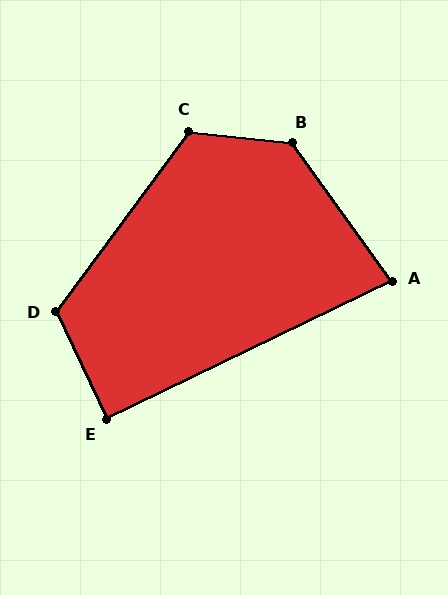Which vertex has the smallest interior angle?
A, at approximately 80 degrees.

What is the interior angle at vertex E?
Approximately 90 degrees (approximately right).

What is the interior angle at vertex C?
Approximately 121 degrees (obtuse).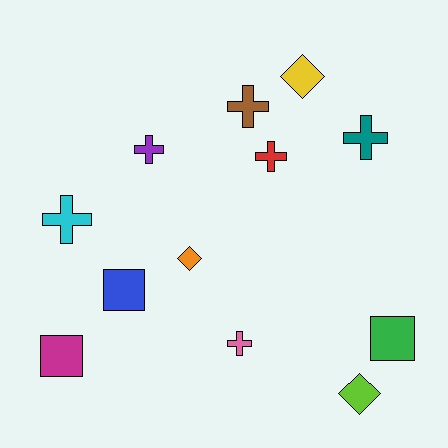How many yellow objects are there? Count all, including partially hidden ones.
There is 1 yellow object.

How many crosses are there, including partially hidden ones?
There are 6 crosses.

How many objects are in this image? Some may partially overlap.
There are 12 objects.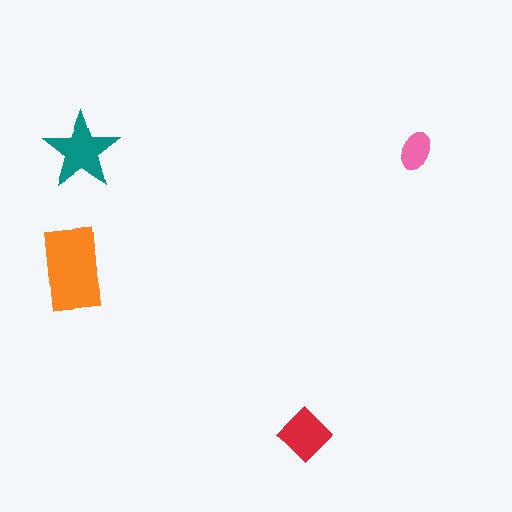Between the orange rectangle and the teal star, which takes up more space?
The orange rectangle.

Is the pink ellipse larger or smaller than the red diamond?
Smaller.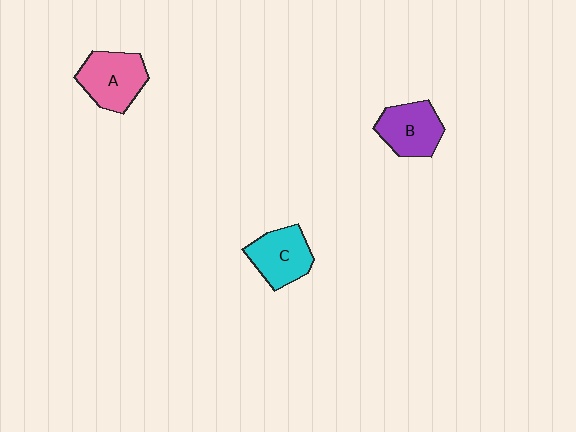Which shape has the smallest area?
Shape C (cyan).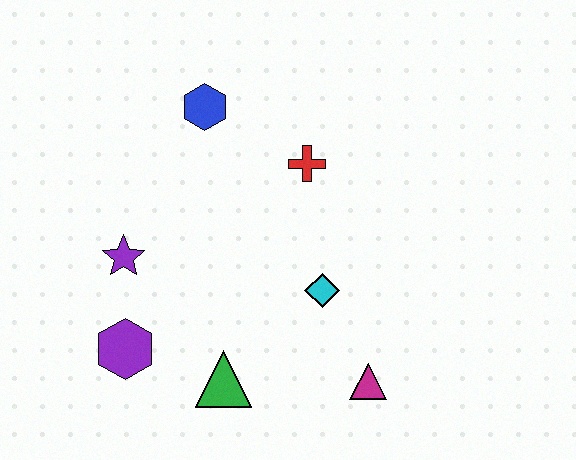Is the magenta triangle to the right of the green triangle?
Yes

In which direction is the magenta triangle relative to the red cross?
The magenta triangle is below the red cross.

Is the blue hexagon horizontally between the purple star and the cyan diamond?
Yes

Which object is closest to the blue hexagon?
The red cross is closest to the blue hexagon.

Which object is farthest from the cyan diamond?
The blue hexagon is farthest from the cyan diamond.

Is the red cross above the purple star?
Yes